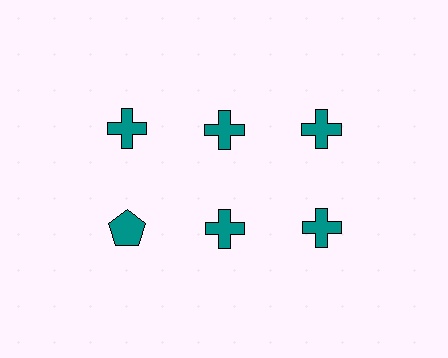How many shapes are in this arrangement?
There are 6 shapes arranged in a grid pattern.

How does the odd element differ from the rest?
It has a different shape: pentagon instead of cross.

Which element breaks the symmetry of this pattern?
The teal pentagon in the second row, leftmost column breaks the symmetry. All other shapes are teal crosses.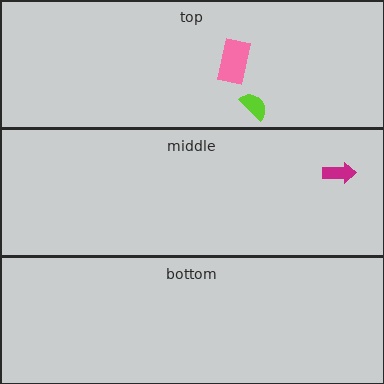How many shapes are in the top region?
2.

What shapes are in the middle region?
The magenta arrow.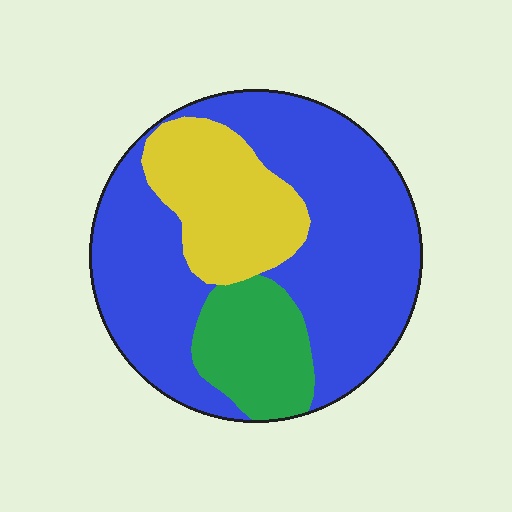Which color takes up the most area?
Blue, at roughly 65%.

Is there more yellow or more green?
Yellow.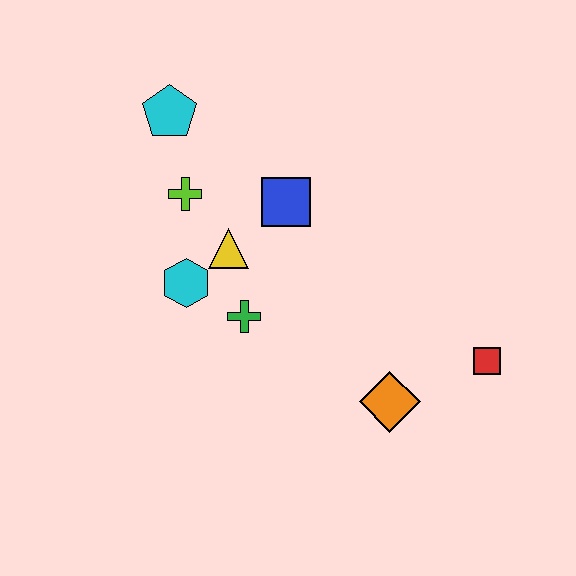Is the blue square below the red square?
No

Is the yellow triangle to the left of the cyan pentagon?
No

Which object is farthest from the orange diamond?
The cyan pentagon is farthest from the orange diamond.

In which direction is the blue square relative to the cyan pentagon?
The blue square is to the right of the cyan pentagon.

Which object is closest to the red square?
The orange diamond is closest to the red square.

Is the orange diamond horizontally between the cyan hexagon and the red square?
Yes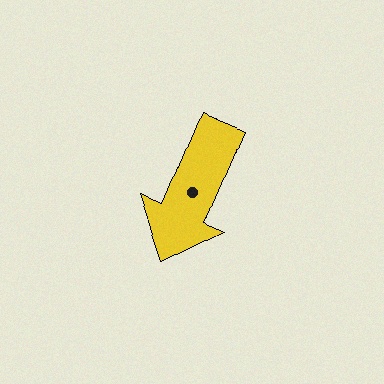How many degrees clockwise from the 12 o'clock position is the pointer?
Approximately 203 degrees.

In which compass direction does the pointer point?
Southwest.